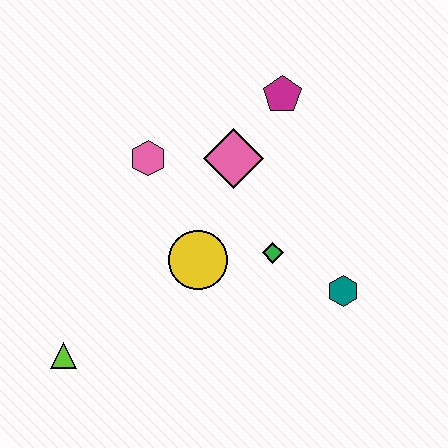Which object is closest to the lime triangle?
The yellow circle is closest to the lime triangle.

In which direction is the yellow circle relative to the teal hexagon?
The yellow circle is to the left of the teal hexagon.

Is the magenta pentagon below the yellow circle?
No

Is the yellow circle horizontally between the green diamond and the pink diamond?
No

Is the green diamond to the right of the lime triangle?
Yes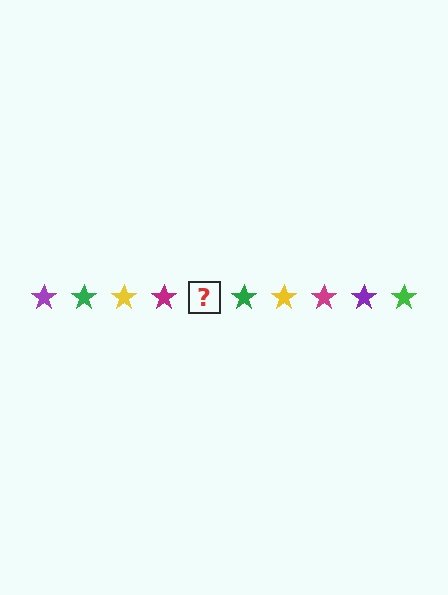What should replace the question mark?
The question mark should be replaced with a purple star.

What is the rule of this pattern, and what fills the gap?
The rule is that the pattern cycles through purple, green, yellow, magenta stars. The gap should be filled with a purple star.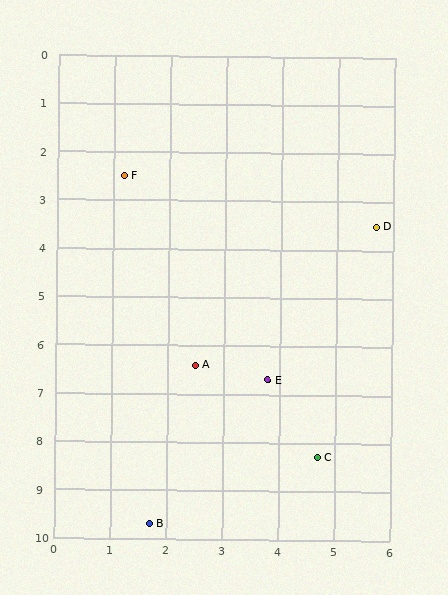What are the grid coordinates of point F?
Point F is at approximately (1.2, 2.5).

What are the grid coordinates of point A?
Point A is at approximately (2.5, 6.4).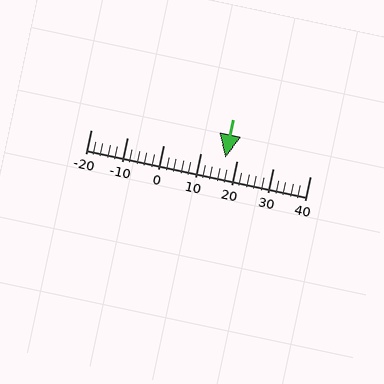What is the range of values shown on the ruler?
The ruler shows values from -20 to 40.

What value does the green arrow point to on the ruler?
The green arrow points to approximately 17.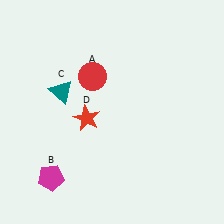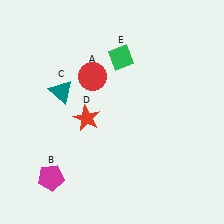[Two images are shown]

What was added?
A green diamond (E) was added in Image 2.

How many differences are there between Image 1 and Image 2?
There is 1 difference between the two images.